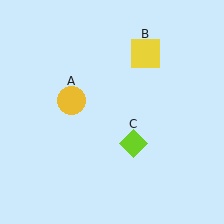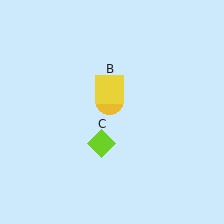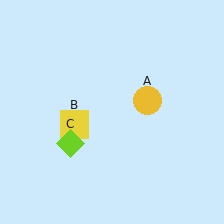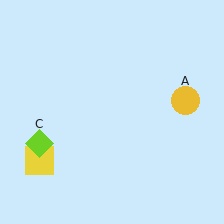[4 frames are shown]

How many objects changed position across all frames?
3 objects changed position: yellow circle (object A), yellow square (object B), lime diamond (object C).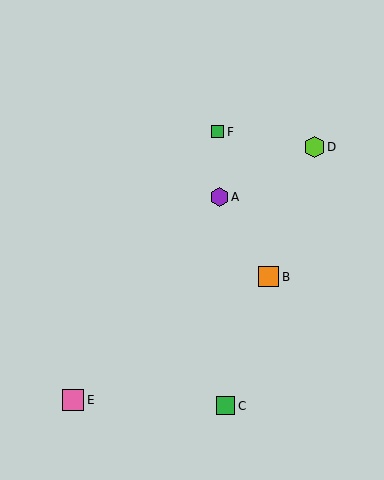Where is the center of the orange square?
The center of the orange square is at (269, 277).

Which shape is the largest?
The pink square (labeled E) is the largest.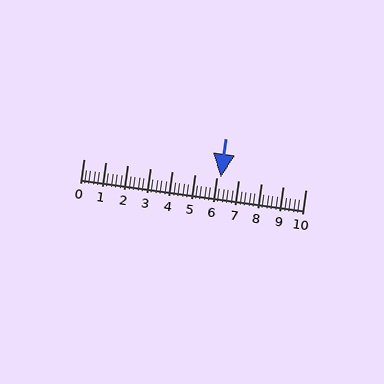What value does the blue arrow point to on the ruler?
The blue arrow points to approximately 6.2.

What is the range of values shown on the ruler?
The ruler shows values from 0 to 10.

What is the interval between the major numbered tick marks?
The major tick marks are spaced 1 units apart.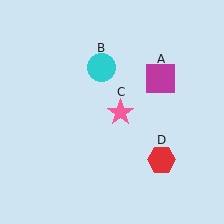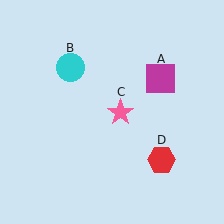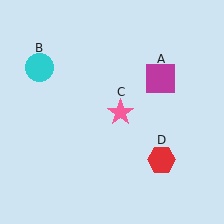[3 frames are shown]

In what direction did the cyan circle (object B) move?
The cyan circle (object B) moved left.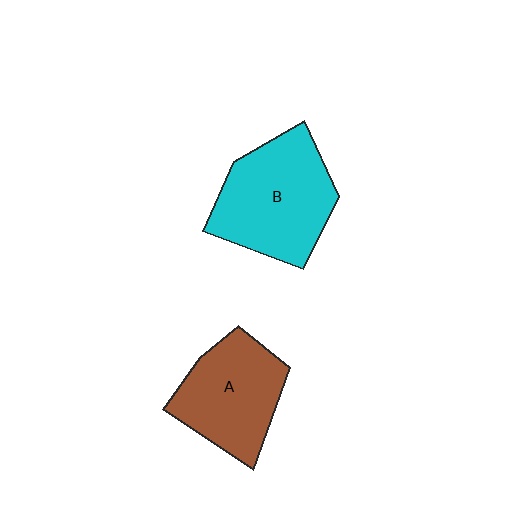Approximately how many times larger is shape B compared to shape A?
Approximately 1.2 times.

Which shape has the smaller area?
Shape A (brown).